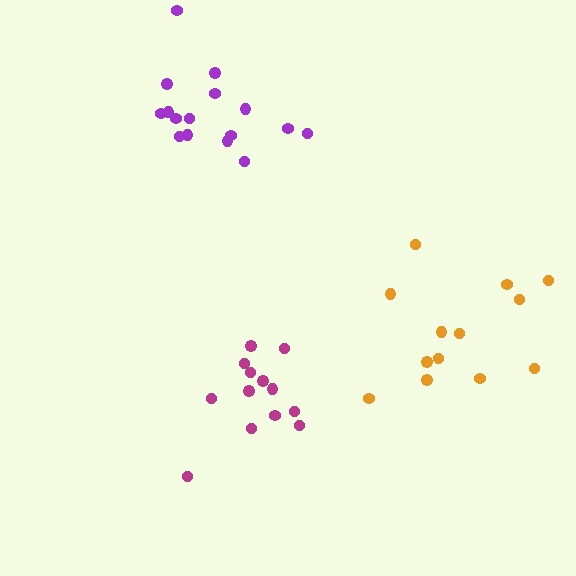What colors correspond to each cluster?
The clusters are colored: magenta, purple, orange.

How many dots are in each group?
Group 1: 13 dots, Group 2: 16 dots, Group 3: 13 dots (42 total).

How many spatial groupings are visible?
There are 3 spatial groupings.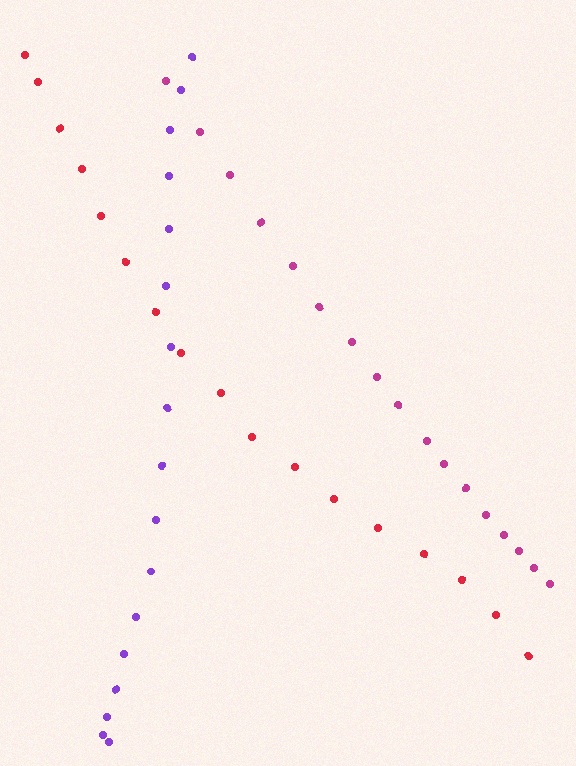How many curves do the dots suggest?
There are 3 distinct paths.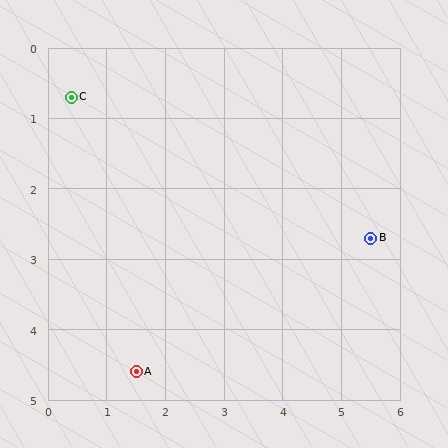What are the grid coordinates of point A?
Point A is at approximately (1.5, 4.6).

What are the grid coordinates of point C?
Point C is at approximately (0.4, 0.7).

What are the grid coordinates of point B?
Point B is at approximately (5.5, 2.7).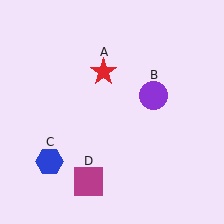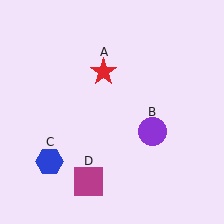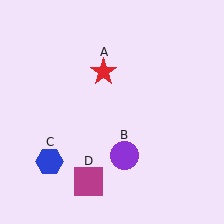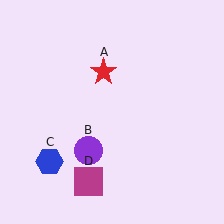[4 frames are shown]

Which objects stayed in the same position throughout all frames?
Red star (object A) and blue hexagon (object C) and magenta square (object D) remained stationary.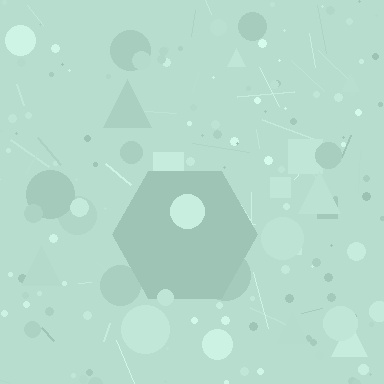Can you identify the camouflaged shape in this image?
The camouflaged shape is a hexagon.